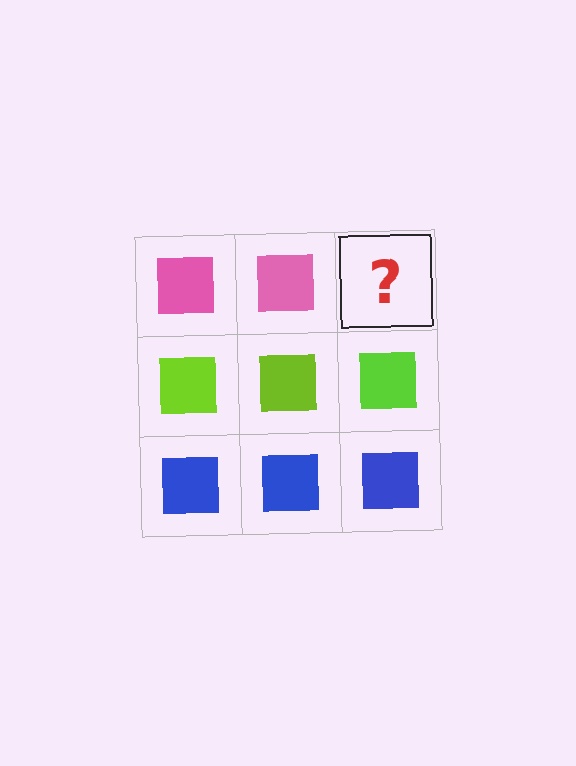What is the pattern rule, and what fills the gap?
The rule is that each row has a consistent color. The gap should be filled with a pink square.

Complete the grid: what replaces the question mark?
The question mark should be replaced with a pink square.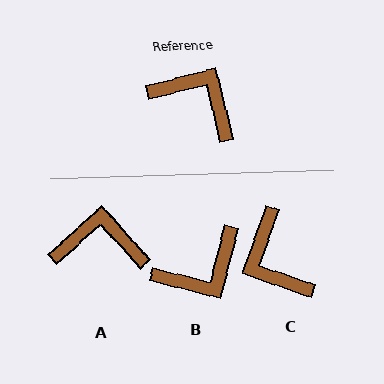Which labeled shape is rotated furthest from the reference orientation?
C, about 147 degrees away.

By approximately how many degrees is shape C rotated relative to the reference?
Approximately 147 degrees counter-clockwise.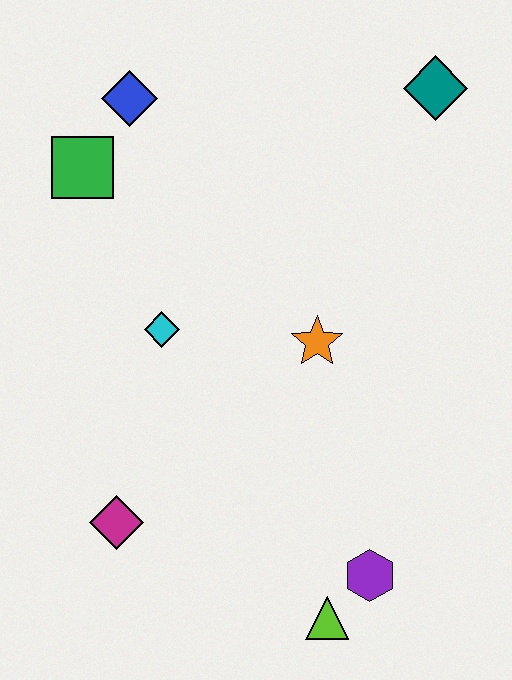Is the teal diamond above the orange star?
Yes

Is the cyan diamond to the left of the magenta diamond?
No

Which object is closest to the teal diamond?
The orange star is closest to the teal diamond.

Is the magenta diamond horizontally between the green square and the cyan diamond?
Yes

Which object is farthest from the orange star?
The blue diamond is farthest from the orange star.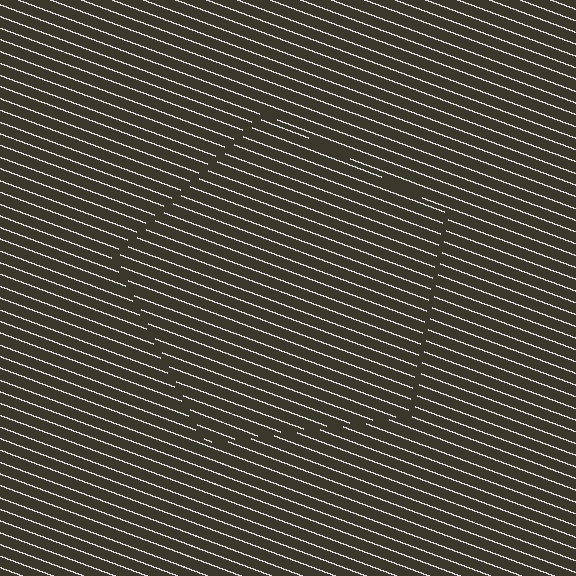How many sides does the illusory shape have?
5 sides — the line-ends trace a pentagon.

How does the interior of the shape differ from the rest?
The interior of the shape contains the same grating, shifted by half a period — the contour is defined by the phase discontinuity where line-ends from the inner and outer gratings abut.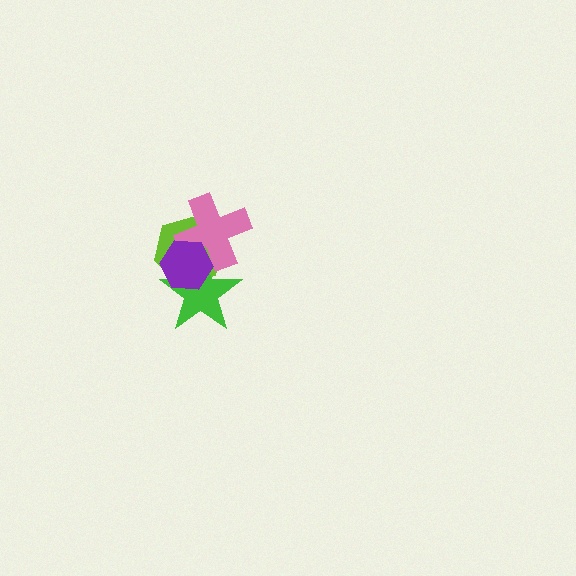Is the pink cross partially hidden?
Yes, it is partially covered by another shape.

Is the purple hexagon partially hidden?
No, no other shape covers it.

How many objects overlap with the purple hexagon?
3 objects overlap with the purple hexagon.